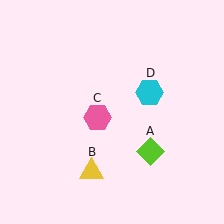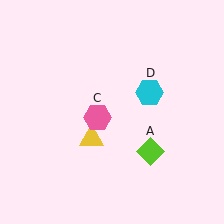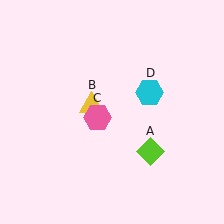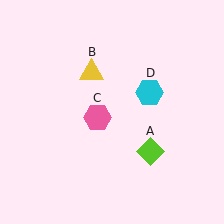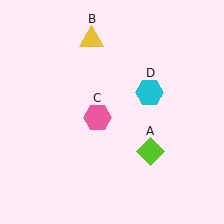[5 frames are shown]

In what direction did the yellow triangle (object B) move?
The yellow triangle (object B) moved up.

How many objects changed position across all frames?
1 object changed position: yellow triangle (object B).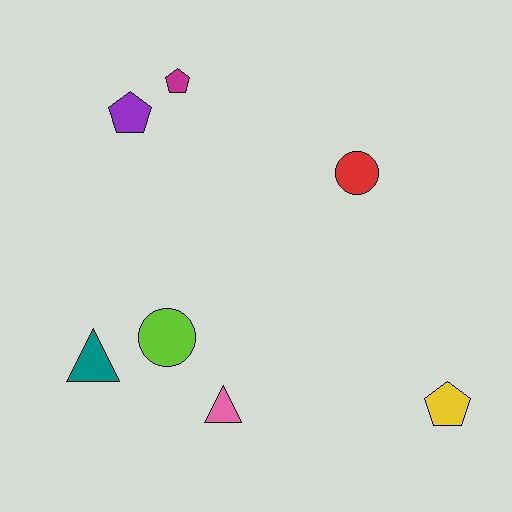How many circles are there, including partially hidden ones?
There are 2 circles.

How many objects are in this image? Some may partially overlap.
There are 7 objects.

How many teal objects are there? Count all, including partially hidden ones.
There is 1 teal object.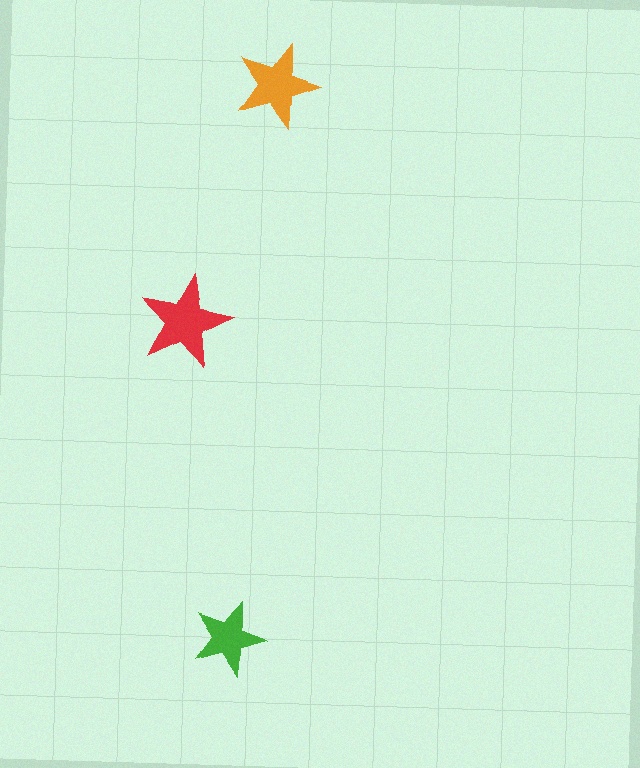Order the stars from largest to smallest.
the red one, the orange one, the green one.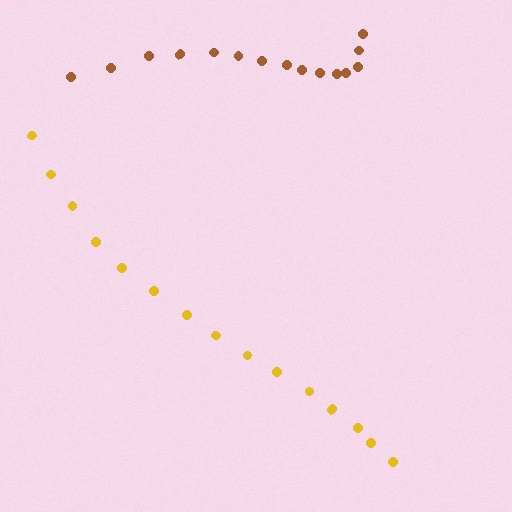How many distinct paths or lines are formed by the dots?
There are 2 distinct paths.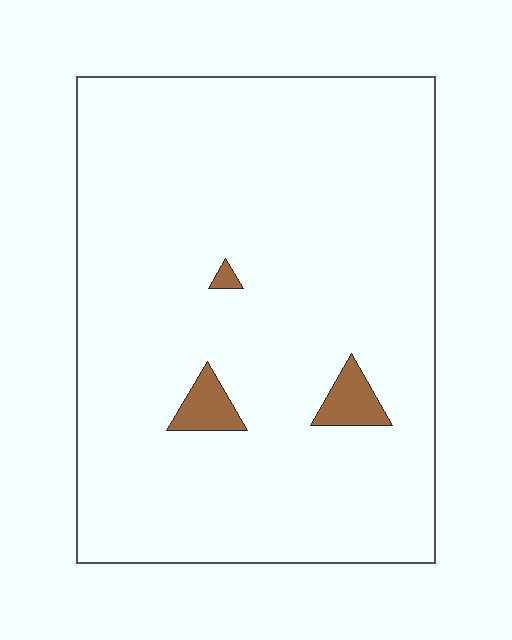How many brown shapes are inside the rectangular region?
3.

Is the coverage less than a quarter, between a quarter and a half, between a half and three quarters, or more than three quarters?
Less than a quarter.